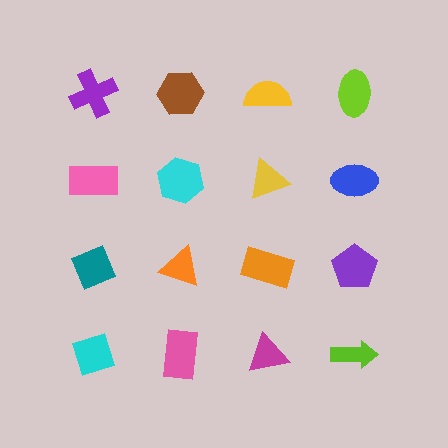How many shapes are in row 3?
4 shapes.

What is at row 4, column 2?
A pink rectangle.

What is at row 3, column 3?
An orange rectangle.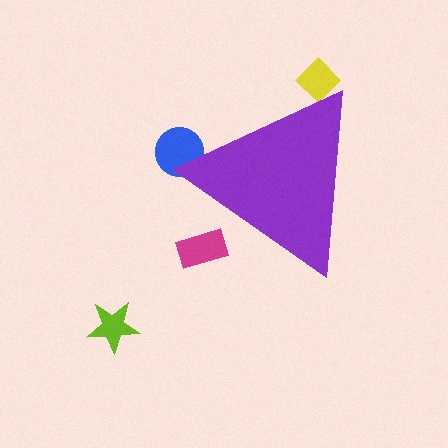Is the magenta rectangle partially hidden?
Yes, the magenta rectangle is partially hidden behind the purple triangle.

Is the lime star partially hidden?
No, the lime star is fully visible.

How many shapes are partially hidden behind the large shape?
3 shapes are partially hidden.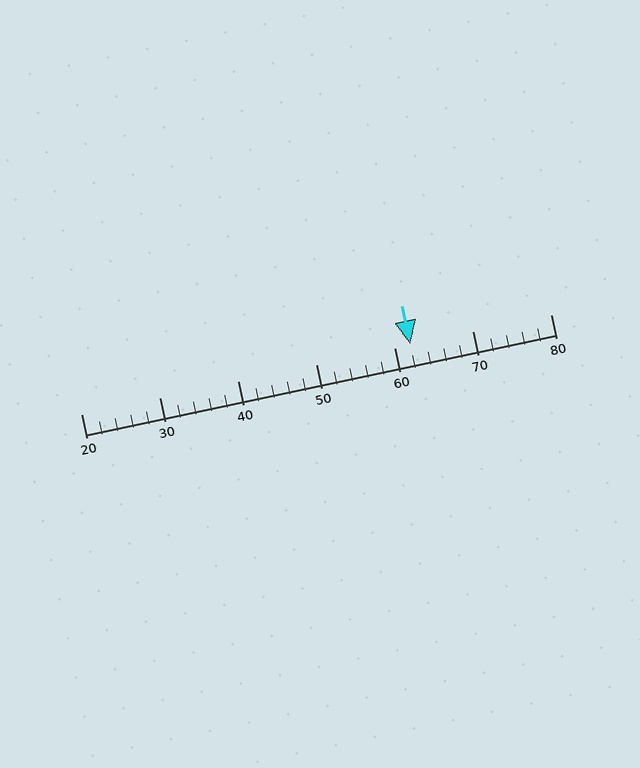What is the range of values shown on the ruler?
The ruler shows values from 20 to 80.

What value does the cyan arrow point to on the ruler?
The cyan arrow points to approximately 62.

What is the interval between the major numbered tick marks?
The major tick marks are spaced 10 units apart.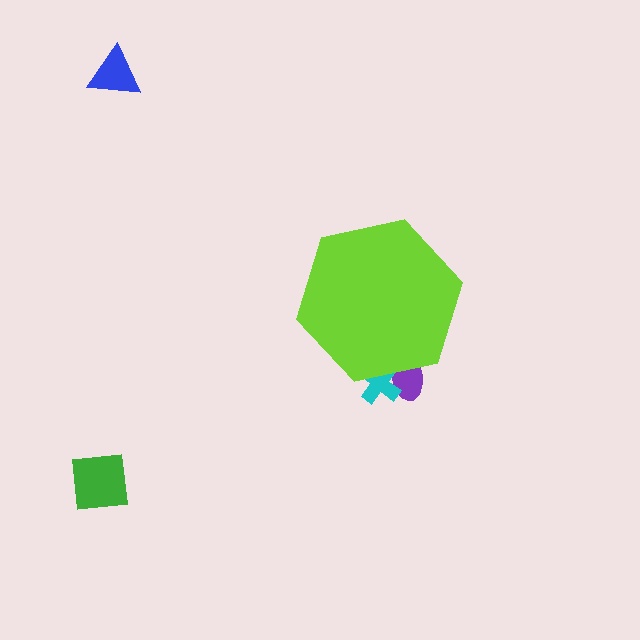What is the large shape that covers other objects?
A lime hexagon.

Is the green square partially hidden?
No, the green square is fully visible.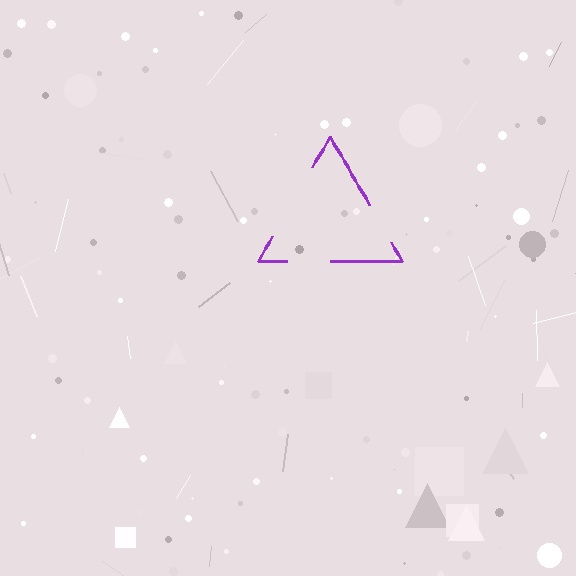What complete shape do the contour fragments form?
The contour fragments form a triangle.